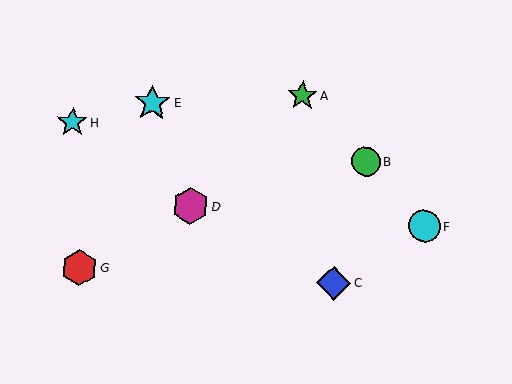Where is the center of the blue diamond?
The center of the blue diamond is at (334, 283).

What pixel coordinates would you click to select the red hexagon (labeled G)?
Click at (79, 268) to select the red hexagon G.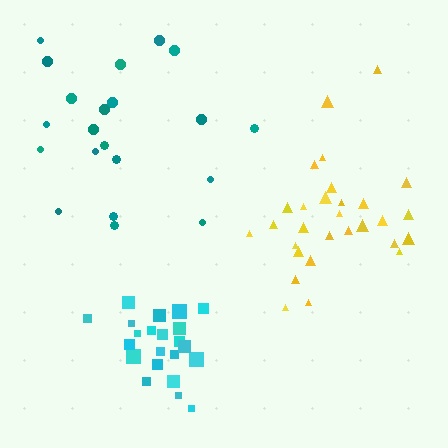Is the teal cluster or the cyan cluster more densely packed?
Cyan.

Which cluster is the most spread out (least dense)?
Teal.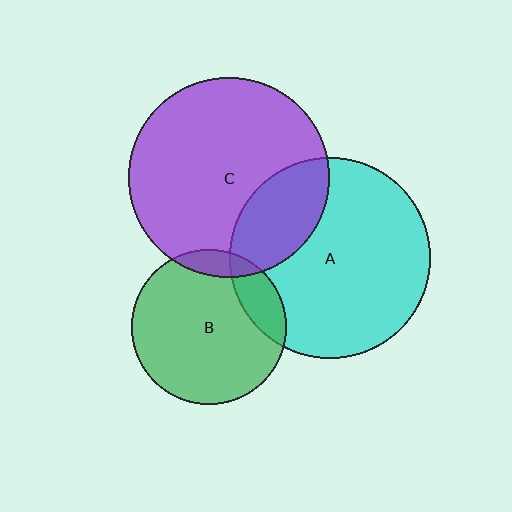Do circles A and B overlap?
Yes.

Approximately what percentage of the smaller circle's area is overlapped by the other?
Approximately 15%.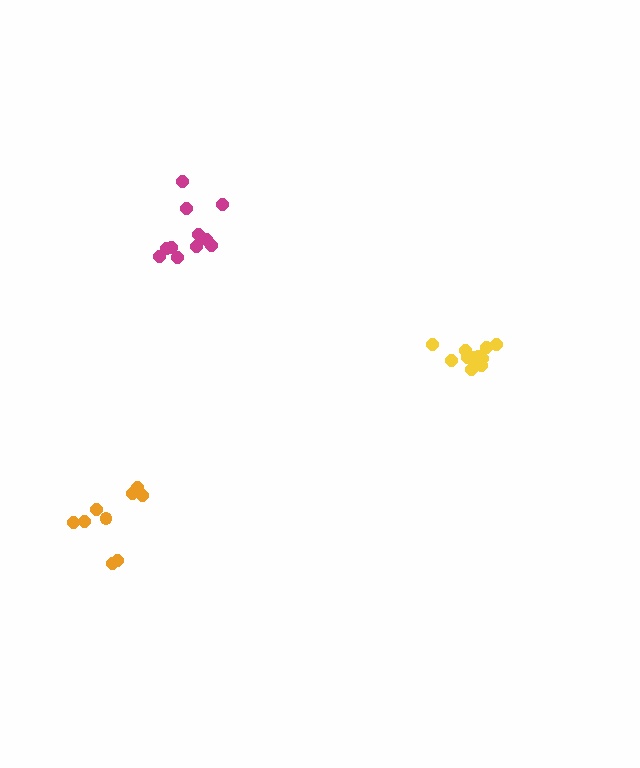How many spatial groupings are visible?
There are 3 spatial groupings.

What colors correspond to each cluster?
The clusters are colored: yellow, magenta, orange.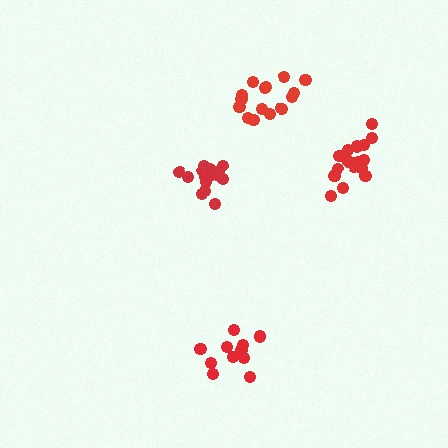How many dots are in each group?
Group 1: 16 dots, Group 2: 17 dots, Group 3: 11 dots, Group 4: 15 dots (59 total).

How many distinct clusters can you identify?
There are 4 distinct clusters.